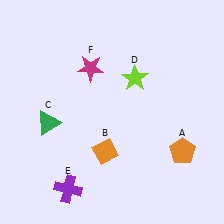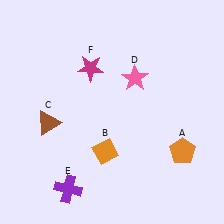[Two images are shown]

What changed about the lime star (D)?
In Image 1, D is lime. In Image 2, it changed to pink.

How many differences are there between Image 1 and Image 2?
There are 2 differences between the two images.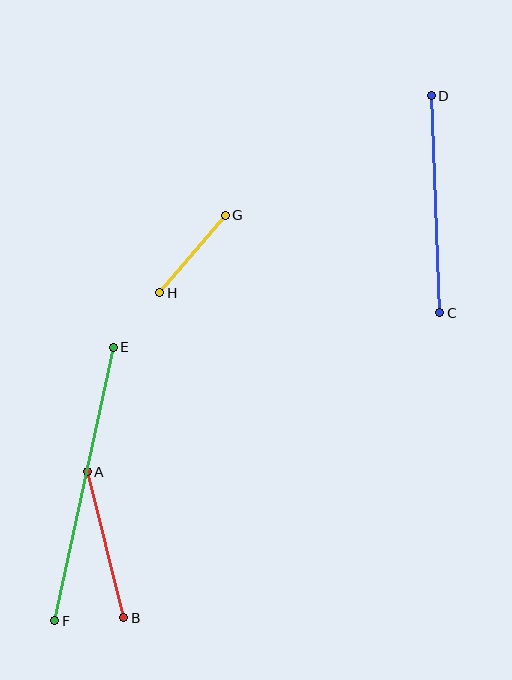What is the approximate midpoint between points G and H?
The midpoint is at approximately (193, 254) pixels.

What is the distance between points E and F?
The distance is approximately 280 pixels.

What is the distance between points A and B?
The distance is approximately 150 pixels.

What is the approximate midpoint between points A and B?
The midpoint is at approximately (105, 545) pixels.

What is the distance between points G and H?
The distance is approximately 101 pixels.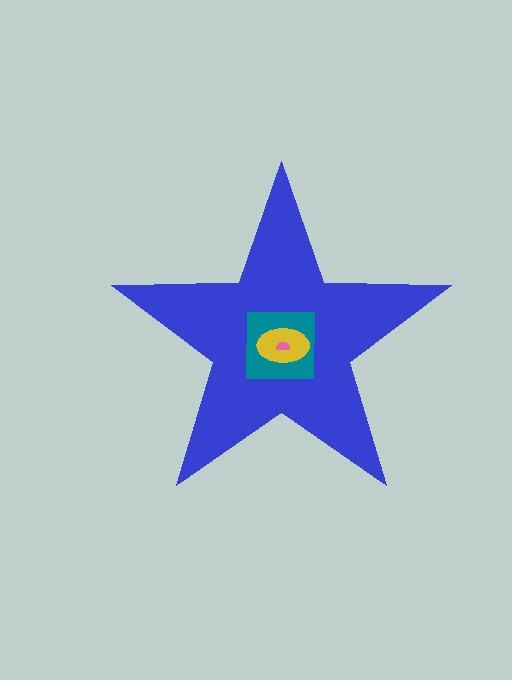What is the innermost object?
The pink semicircle.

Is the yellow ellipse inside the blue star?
Yes.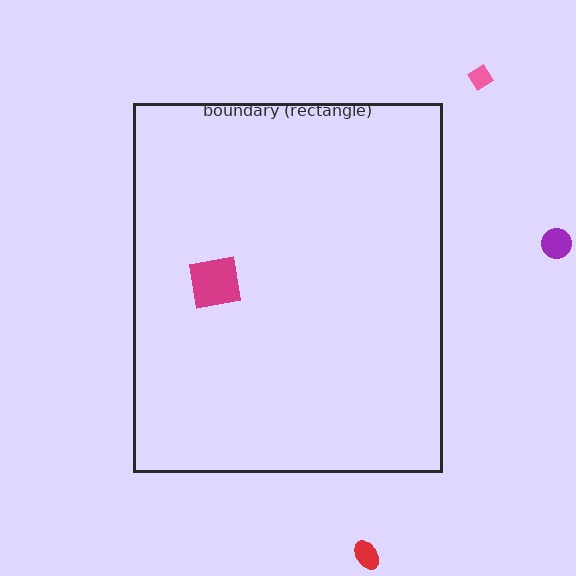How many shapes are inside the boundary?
1 inside, 3 outside.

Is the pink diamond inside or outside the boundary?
Outside.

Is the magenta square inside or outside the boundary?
Inside.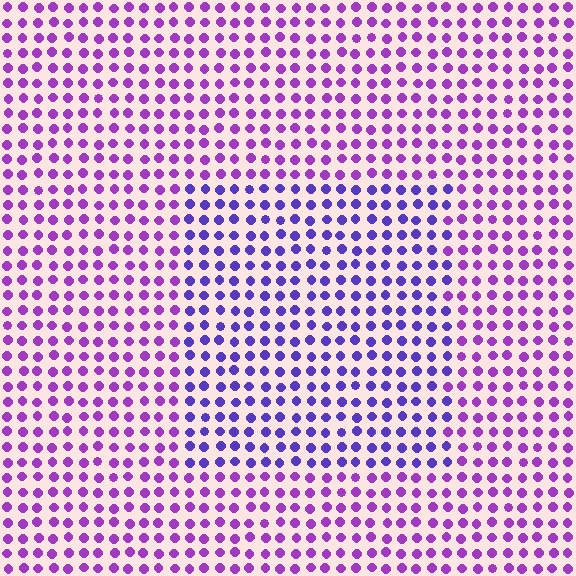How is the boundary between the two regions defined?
The boundary is defined purely by a slight shift in hue (about 33 degrees). Spacing, size, and orientation are identical on both sides.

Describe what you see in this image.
The image is filled with small purple elements in a uniform arrangement. A rectangle-shaped region is visible where the elements are tinted to a slightly different hue, forming a subtle color boundary.